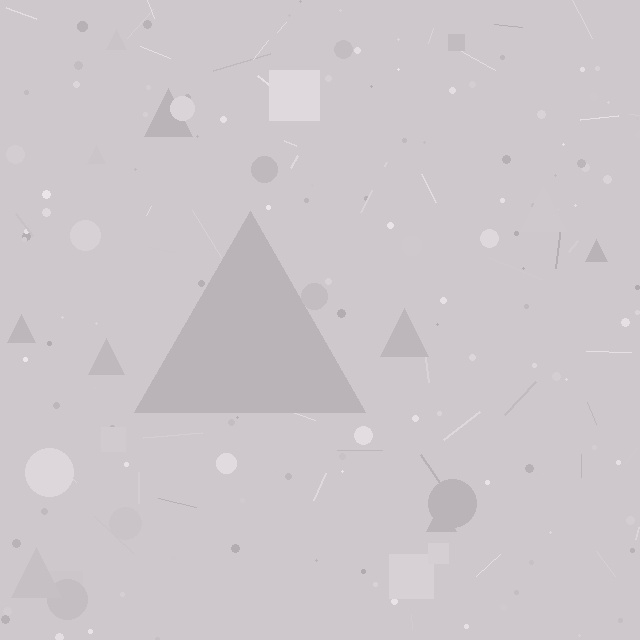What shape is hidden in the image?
A triangle is hidden in the image.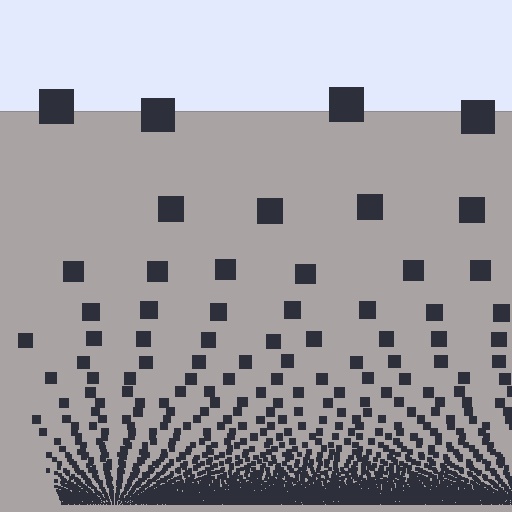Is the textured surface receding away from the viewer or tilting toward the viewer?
The surface appears to tilt toward the viewer. Texture elements get larger and sparser toward the top.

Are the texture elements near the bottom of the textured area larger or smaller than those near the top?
Smaller. The gradient is inverted — elements near the bottom are smaller and denser.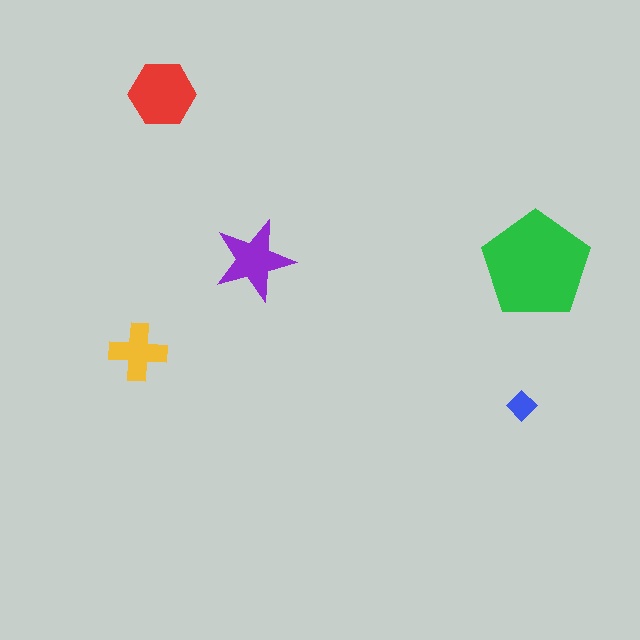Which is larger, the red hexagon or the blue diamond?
The red hexagon.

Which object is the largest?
The green pentagon.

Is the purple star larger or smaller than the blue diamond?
Larger.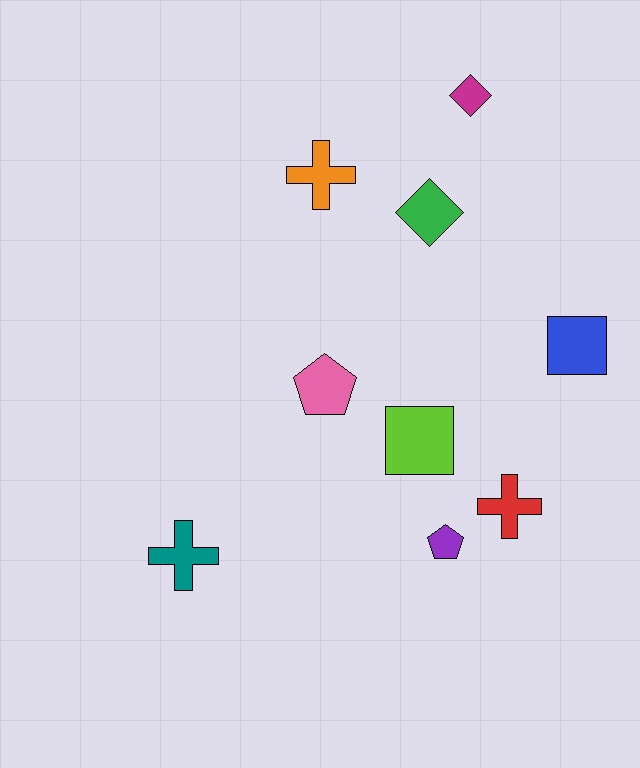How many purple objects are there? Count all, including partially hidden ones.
There is 1 purple object.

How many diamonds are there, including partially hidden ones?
There are 2 diamonds.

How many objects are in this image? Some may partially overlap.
There are 9 objects.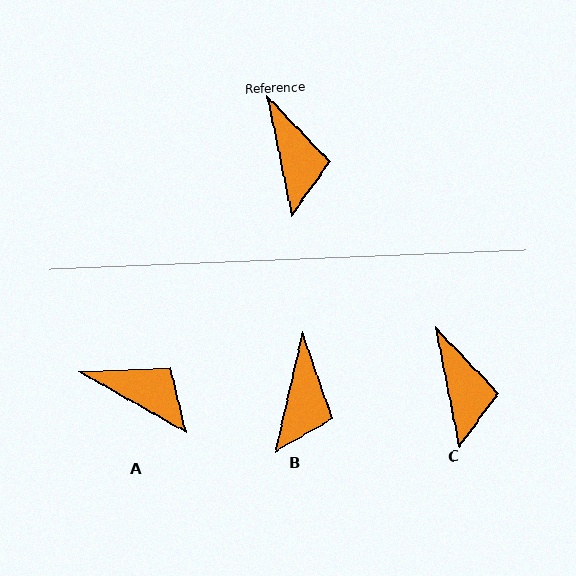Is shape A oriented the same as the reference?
No, it is off by about 50 degrees.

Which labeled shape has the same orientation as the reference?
C.